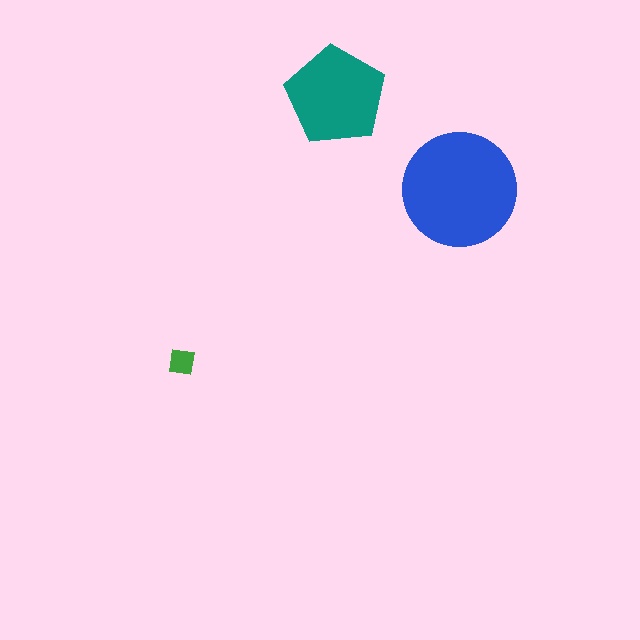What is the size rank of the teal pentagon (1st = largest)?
2nd.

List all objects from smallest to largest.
The green square, the teal pentagon, the blue circle.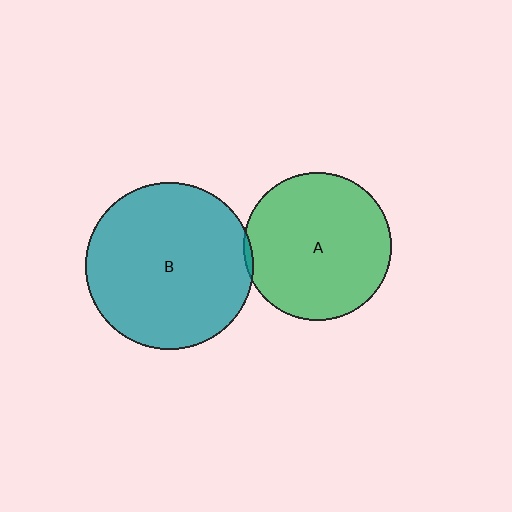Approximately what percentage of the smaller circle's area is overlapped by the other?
Approximately 5%.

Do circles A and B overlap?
Yes.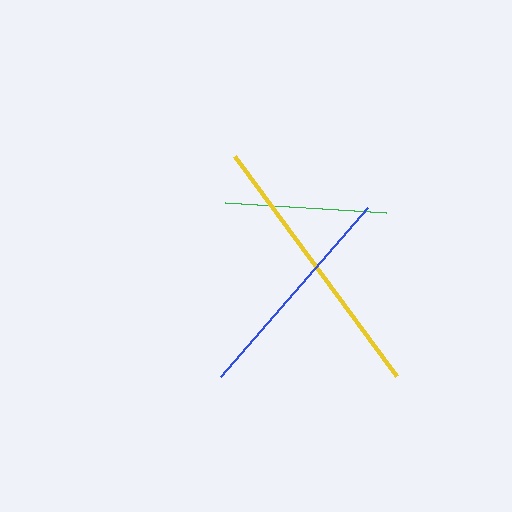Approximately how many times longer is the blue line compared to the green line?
The blue line is approximately 1.4 times the length of the green line.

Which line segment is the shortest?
The green line is the shortest at approximately 162 pixels.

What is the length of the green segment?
The green segment is approximately 162 pixels long.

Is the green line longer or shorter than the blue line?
The blue line is longer than the green line.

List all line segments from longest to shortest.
From longest to shortest: yellow, blue, green.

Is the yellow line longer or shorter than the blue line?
The yellow line is longer than the blue line.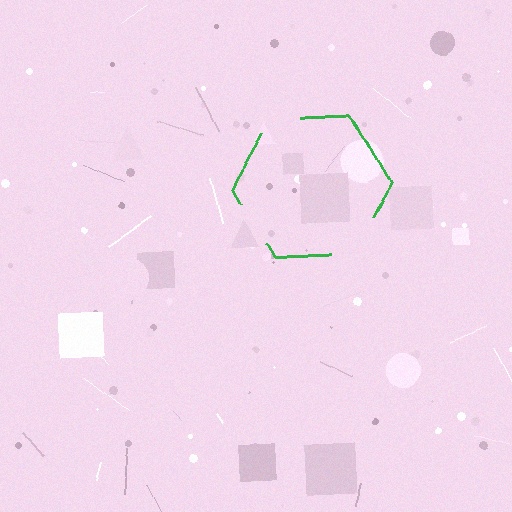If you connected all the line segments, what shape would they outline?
They would outline a hexagon.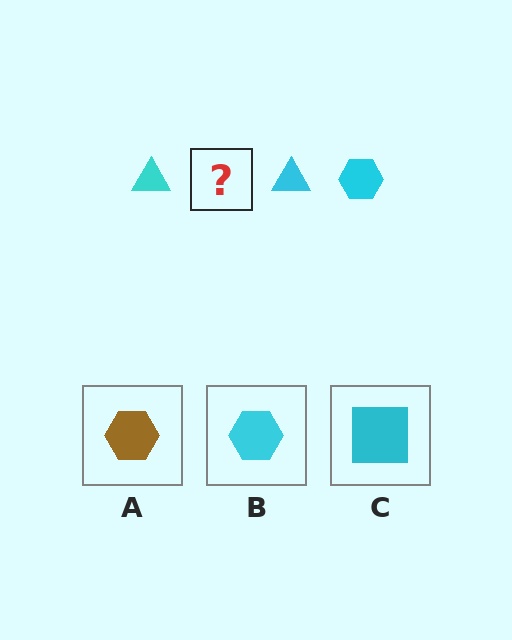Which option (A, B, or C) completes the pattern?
B.